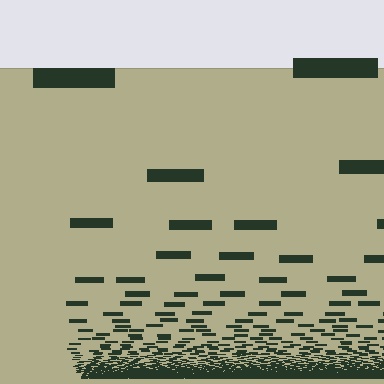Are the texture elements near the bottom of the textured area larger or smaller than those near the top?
Smaller. The gradient is inverted — elements near the bottom are smaller and denser.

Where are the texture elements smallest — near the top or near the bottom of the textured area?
Near the bottom.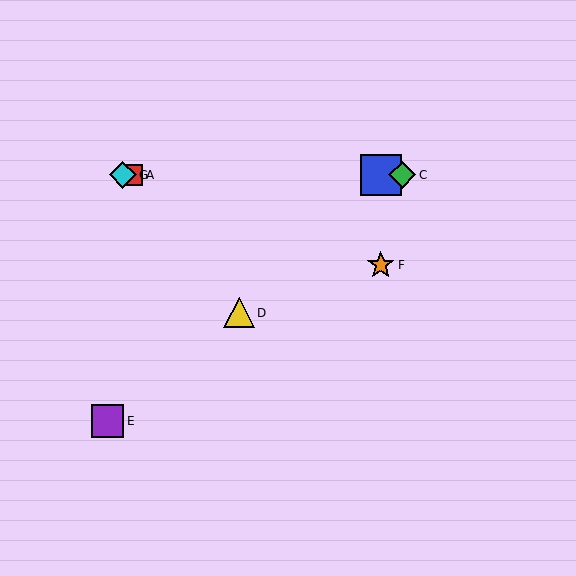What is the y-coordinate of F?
Object F is at y≈265.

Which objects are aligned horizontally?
Objects A, B, C, G are aligned horizontally.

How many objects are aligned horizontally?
4 objects (A, B, C, G) are aligned horizontally.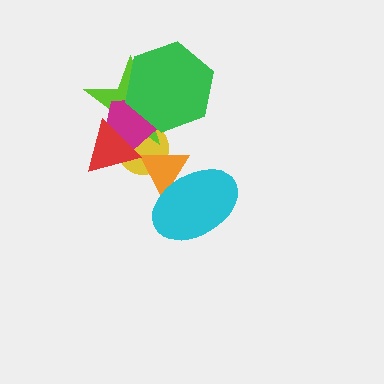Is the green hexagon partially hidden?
No, no other shape covers it.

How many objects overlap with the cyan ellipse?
1 object overlaps with the cyan ellipse.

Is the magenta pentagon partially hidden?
Yes, it is partially covered by another shape.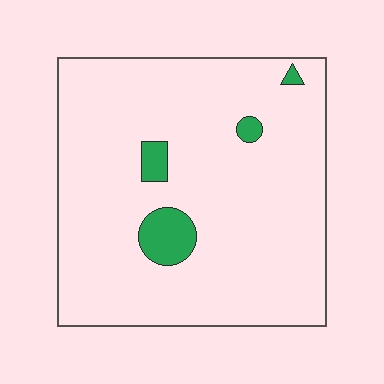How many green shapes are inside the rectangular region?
4.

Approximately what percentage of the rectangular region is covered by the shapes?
Approximately 5%.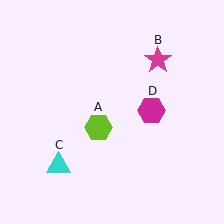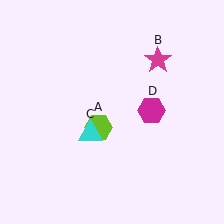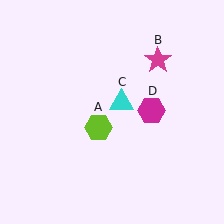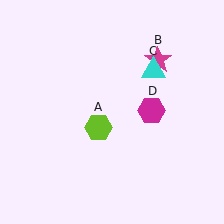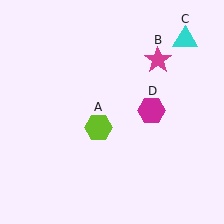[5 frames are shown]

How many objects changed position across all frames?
1 object changed position: cyan triangle (object C).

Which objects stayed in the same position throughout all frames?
Lime hexagon (object A) and magenta star (object B) and magenta hexagon (object D) remained stationary.